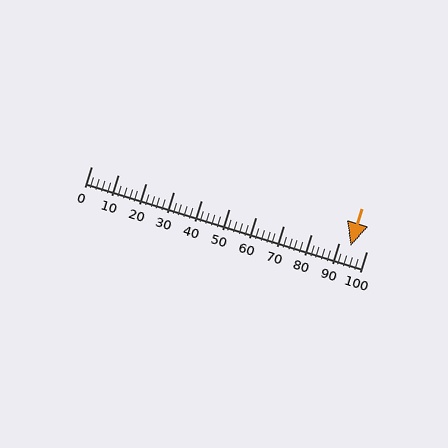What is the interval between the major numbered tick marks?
The major tick marks are spaced 10 units apart.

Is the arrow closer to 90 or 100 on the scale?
The arrow is closer to 90.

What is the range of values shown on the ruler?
The ruler shows values from 0 to 100.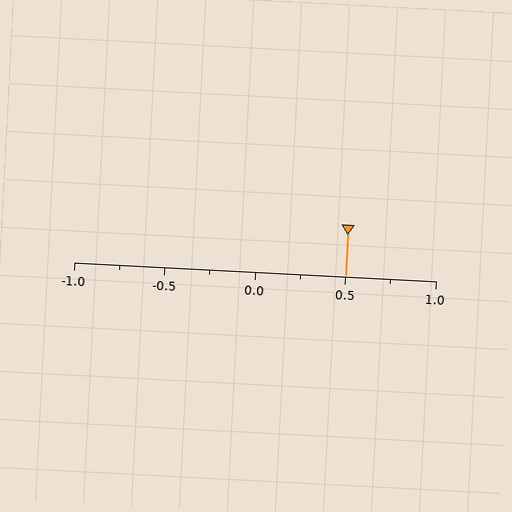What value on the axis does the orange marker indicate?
The marker indicates approximately 0.5.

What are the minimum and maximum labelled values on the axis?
The axis runs from -1.0 to 1.0.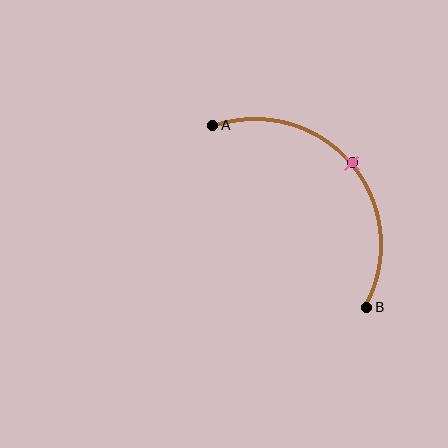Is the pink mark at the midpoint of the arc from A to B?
Yes. The pink mark lies on the arc at equal arc-length from both A and B — it is the arc midpoint.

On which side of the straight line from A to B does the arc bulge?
The arc bulges above and to the right of the straight line connecting A and B.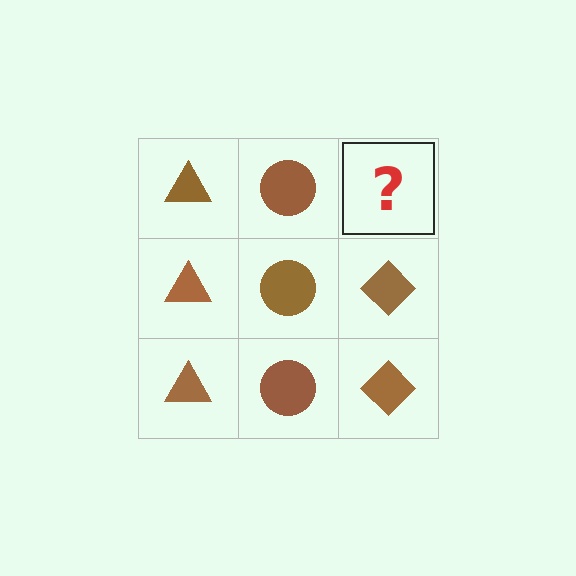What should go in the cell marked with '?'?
The missing cell should contain a brown diamond.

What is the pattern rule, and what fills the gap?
The rule is that each column has a consistent shape. The gap should be filled with a brown diamond.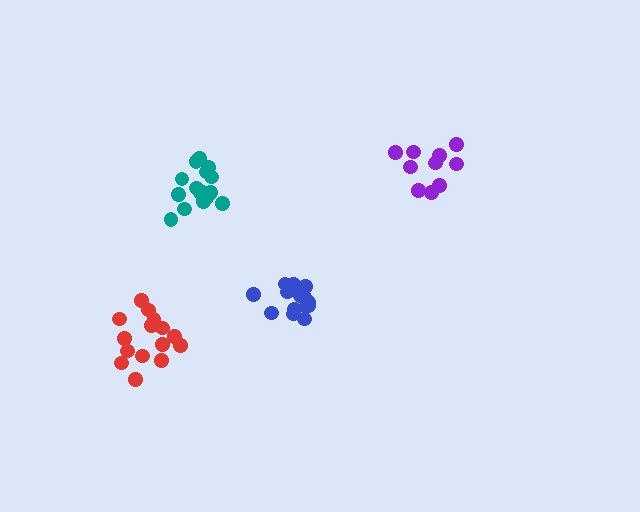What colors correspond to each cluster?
The clusters are colored: red, teal, blue, purple.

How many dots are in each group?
Group 1: 15 dots, Group 2: 16 dots, Group 3: 15 dots, Group 4: 10 dots (56 total).